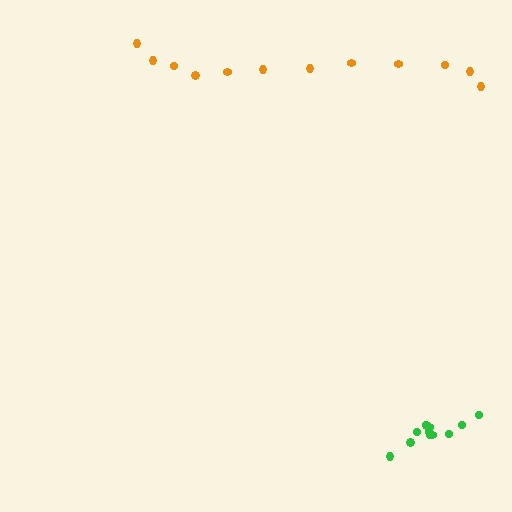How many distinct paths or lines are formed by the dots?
There are 2 distinct paths.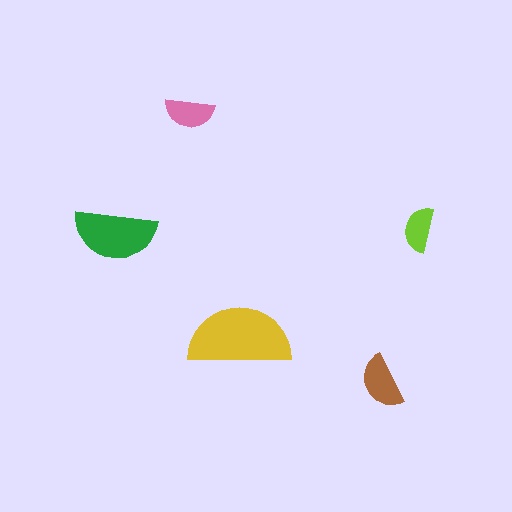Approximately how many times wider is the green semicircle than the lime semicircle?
About 2 times wider.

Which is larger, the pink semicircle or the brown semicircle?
The brown one.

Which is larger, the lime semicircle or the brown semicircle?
The brown one.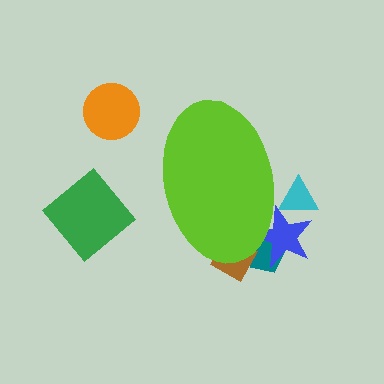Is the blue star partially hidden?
Yes, the blue star is partially hidden behind the lime ellipse.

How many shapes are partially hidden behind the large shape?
4 shapes are partially hidden.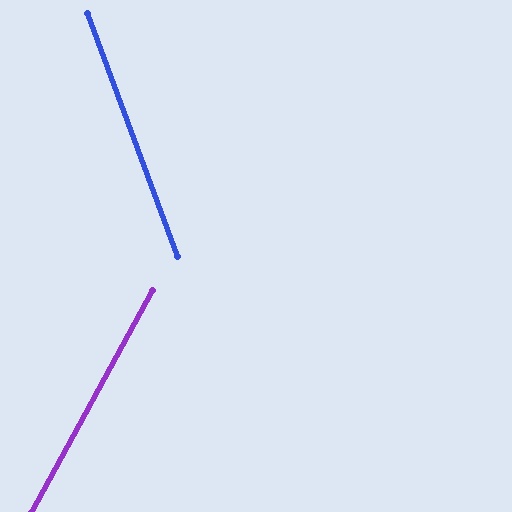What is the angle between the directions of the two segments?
Approximately 49 degrees.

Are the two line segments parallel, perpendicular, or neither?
Neither parallel nor perpendicular — they differ by about 49°.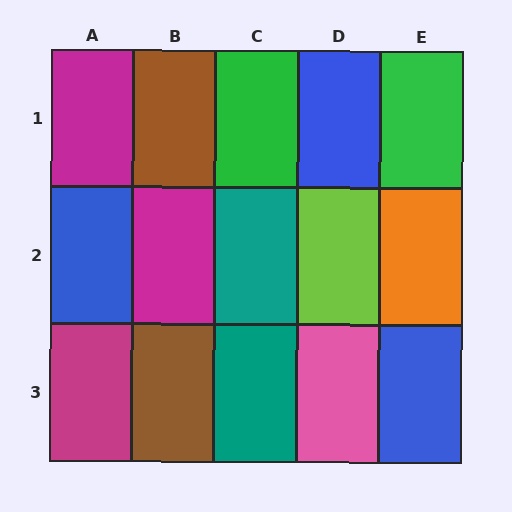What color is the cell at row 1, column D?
Blue.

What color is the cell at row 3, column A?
Magenta.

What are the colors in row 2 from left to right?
Blue, magenta, teal, lime, orange.